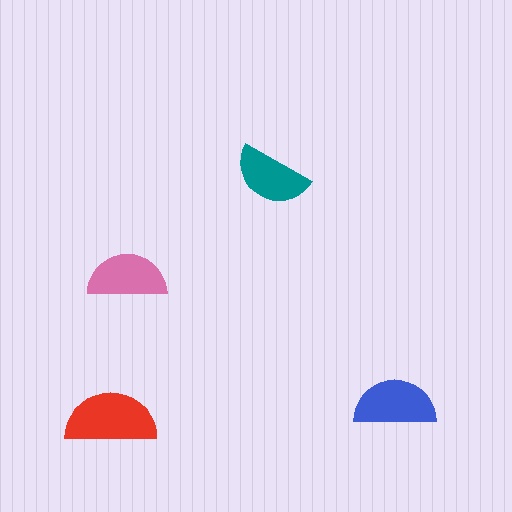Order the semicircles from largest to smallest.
the red one, the blue one, the pink one, the teal one.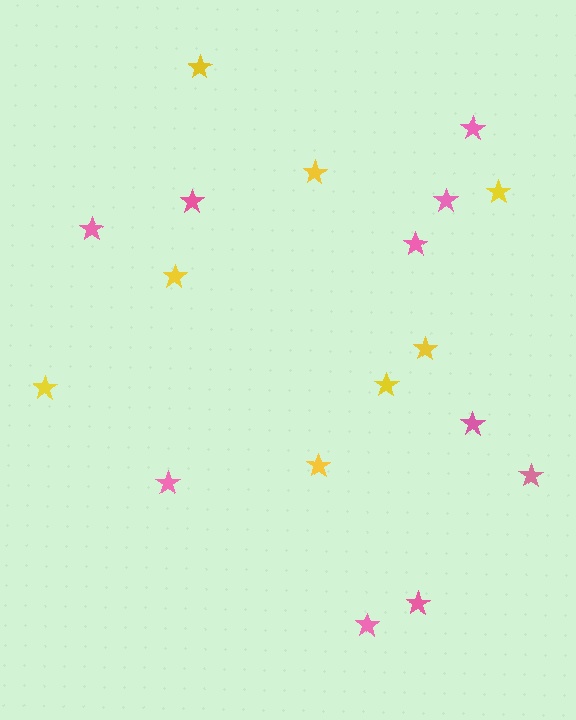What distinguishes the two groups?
There are 2 groups: one group of pink stars (10) and one group of yellow stars (8).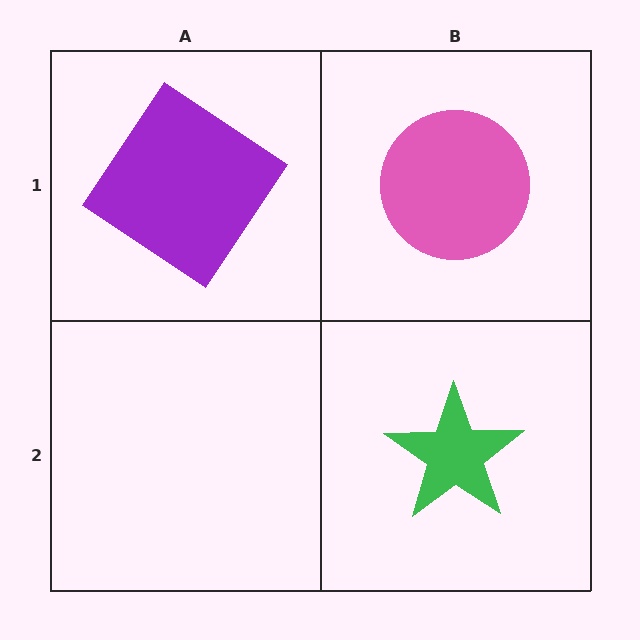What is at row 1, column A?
A purple diamond.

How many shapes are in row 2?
1 shape.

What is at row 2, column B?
A green star.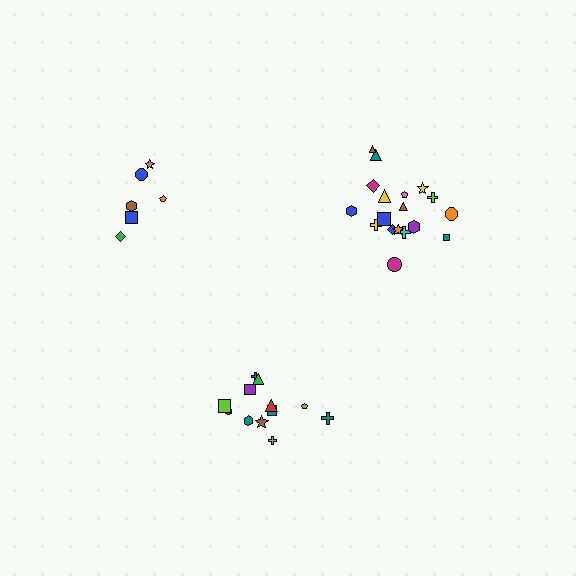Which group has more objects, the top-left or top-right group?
The top-right group.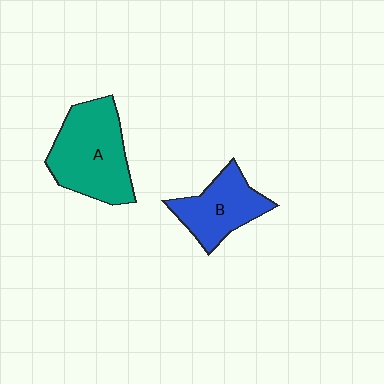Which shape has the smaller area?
Shape B (blue).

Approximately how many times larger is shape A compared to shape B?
Approximately 1.5 times.